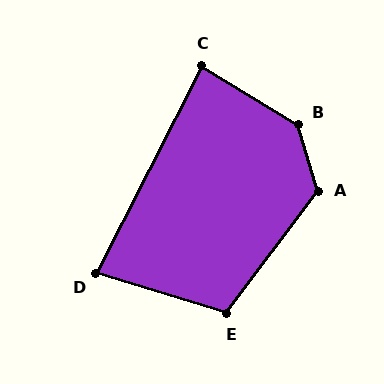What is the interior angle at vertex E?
Approximately 110 degrees (obtuse).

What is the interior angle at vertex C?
Approximately 86 degrees (approximately right).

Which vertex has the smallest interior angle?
D, at approximately 80 degrees.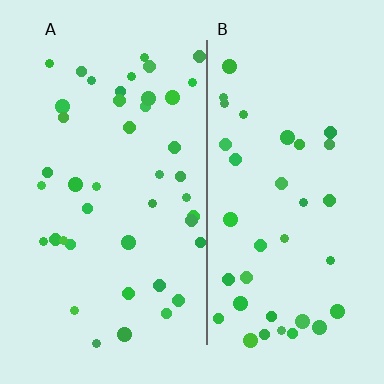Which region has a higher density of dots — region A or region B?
A (the left).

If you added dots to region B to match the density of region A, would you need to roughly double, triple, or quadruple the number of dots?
Approximately double.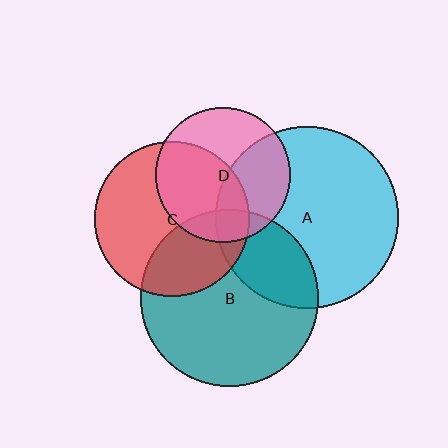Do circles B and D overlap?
Yes.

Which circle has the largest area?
Circle A (cyan).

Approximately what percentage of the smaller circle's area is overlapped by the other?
Approximately 15%.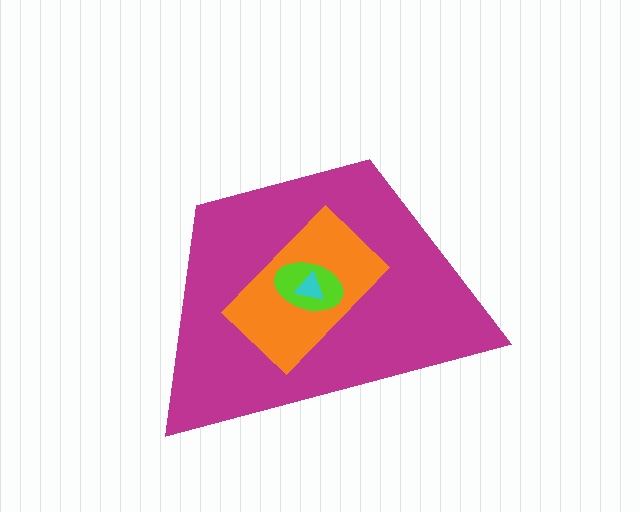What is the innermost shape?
The cyan triangle.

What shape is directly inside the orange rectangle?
The lime ellipse.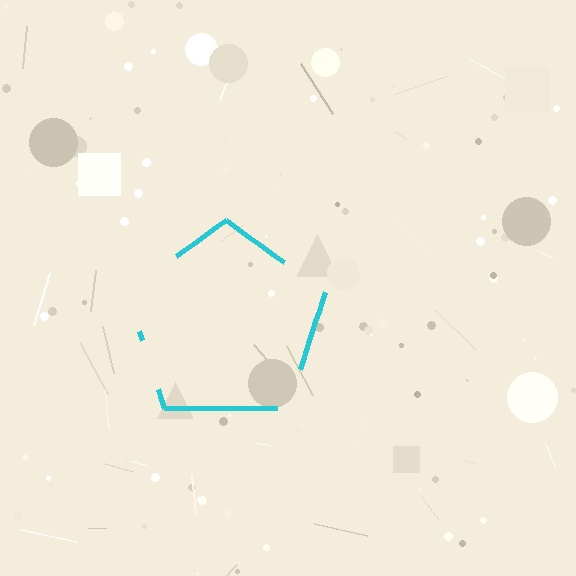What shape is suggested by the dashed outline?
The dashed outline suggests a pentagon.